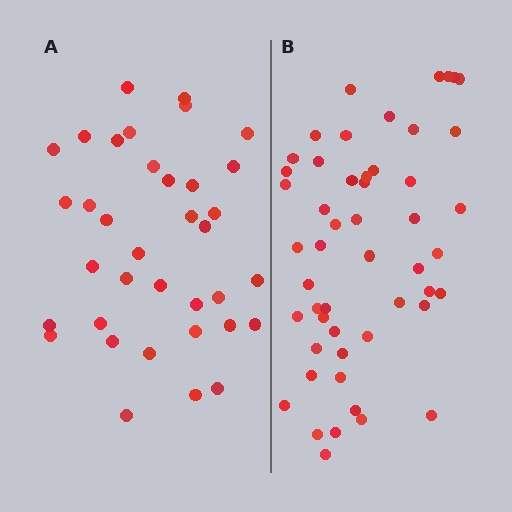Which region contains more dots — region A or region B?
Region B (the right region) has more dots.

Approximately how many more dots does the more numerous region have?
Region B has approximately 15 more dots than region A.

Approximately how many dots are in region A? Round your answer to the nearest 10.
About 40 dots. (The exact count is 36, which rounds to 40.)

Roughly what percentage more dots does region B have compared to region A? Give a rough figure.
About 40% more.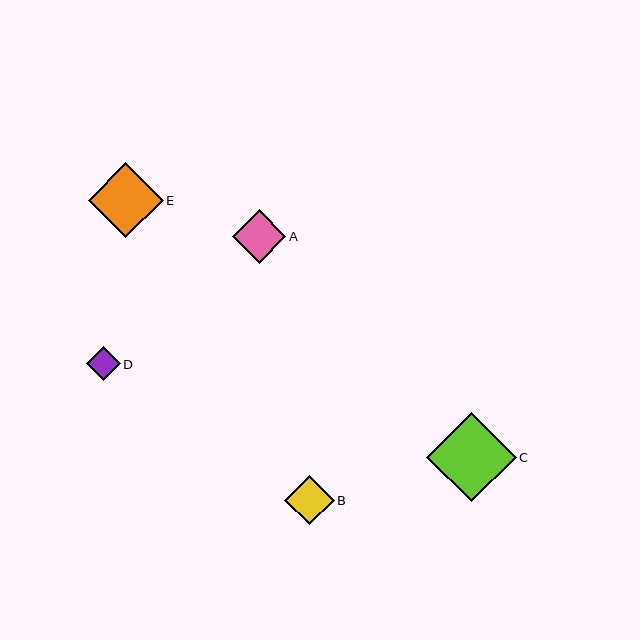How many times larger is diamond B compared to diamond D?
Diamond B is approximately 1.5 times the size of diamond D.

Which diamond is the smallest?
Diamond D is the smallest with a size of approximately 34 pixels.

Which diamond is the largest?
Diamond C is the largest with a size of approximately 90 pixels.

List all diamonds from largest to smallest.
From largest to smallest: C, E, A, B, D.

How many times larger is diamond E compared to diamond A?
Diamond E is approximately 1.4 times the size of diamond A.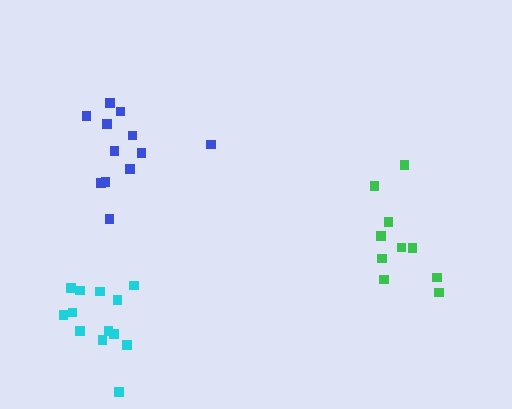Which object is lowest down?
The cyan cluster is bottommost.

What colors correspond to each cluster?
The clusters are colored: green, blue, cyan.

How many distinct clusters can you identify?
There are 3 distinct clusters.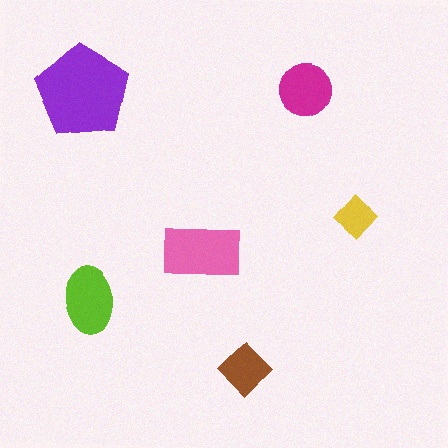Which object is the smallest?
The yellow diamond.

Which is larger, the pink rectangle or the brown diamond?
The pink rectangle.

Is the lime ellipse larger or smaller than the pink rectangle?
Smaller.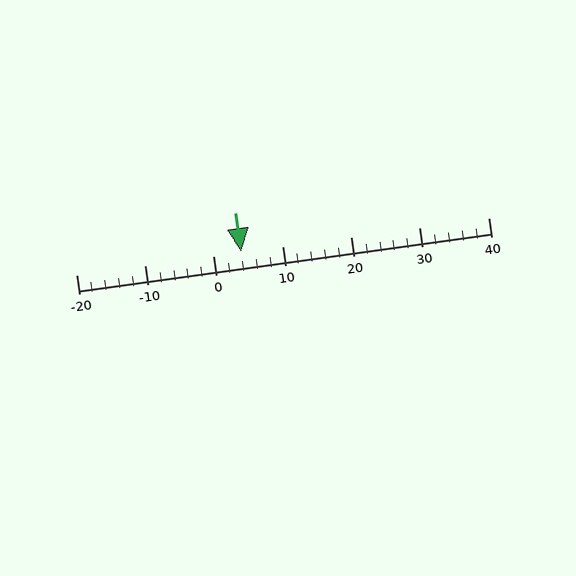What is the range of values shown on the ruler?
The ruler shows values from -20 to 40.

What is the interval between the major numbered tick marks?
The major tick marks are spaced 10 units apart.